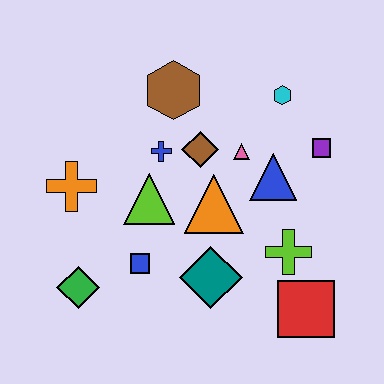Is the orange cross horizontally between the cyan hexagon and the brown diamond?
No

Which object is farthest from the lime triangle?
The red square is farthest from the lime triangle.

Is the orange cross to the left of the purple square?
Yes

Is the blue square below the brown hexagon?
Yes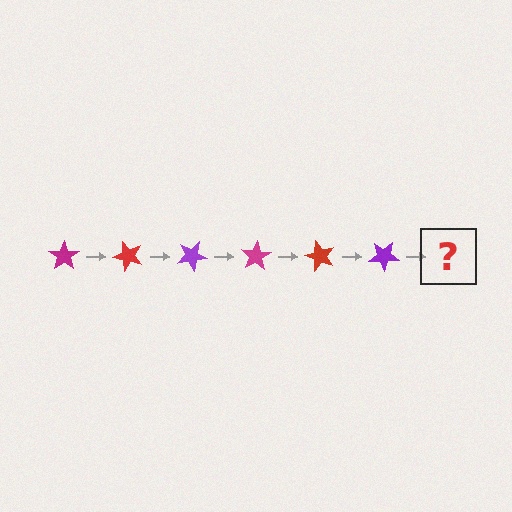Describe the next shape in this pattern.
It should be a magenta star, rotated 300 degrees from the start.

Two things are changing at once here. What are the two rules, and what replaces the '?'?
The two rules are that it rotates 50 degrees each step and the color cycles through magenta, red, and purple. The '?' should be a magenta star, rotated 300 degrees from the start.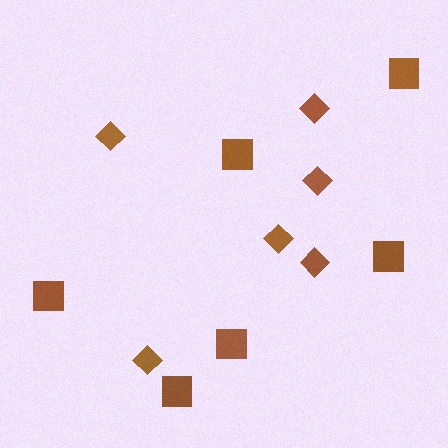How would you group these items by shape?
There are 2 groups: one group of squares (6) and one group of diamonds (6).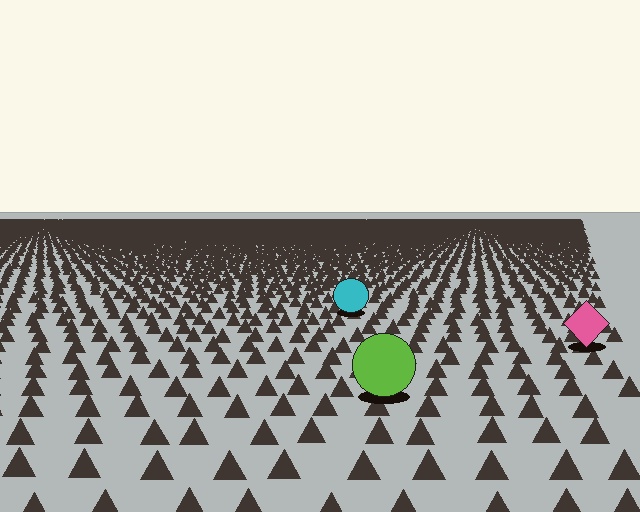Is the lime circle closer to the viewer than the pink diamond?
Yes. The lime circle is closer — you can tell from the texture gradient: the ground texture is coarser near it.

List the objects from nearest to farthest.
From nearest to farthest: the lime circle, the pink diamond, the cyan circle.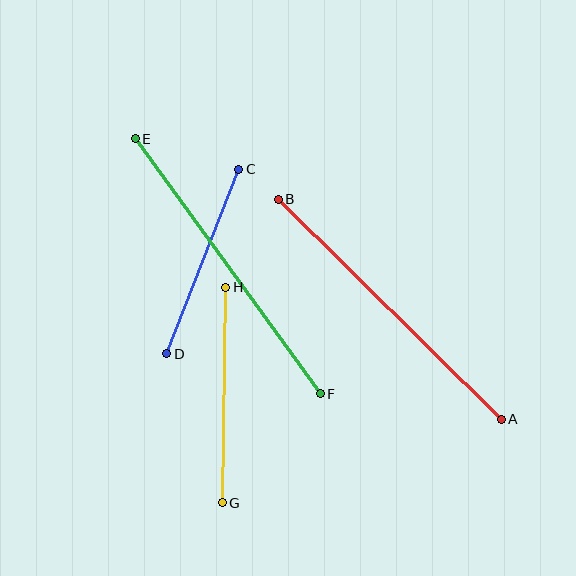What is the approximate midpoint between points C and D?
The midpoint is at approximately (203, 262) pixels.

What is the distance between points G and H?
The distance is approximately 215 pixels.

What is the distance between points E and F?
The distance is approximately 315 pixels.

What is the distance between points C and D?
The distance is approximately 198 pixels.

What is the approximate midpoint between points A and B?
The midpoint is at approximately (390, 309) pixels.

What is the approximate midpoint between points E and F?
The midpoint is at approximately (228, 267) pixels.